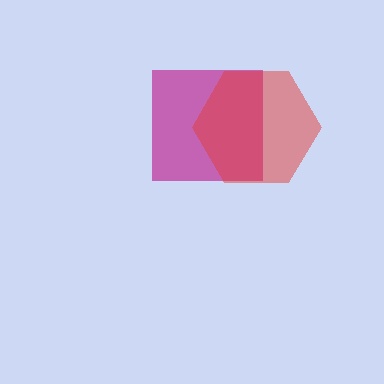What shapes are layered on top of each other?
The layered shapes are: a magenta square, a red hexagon.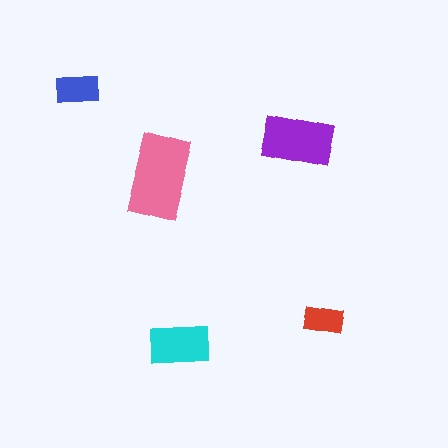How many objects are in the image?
There are 5 objects in the image.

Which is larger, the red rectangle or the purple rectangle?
The purple one.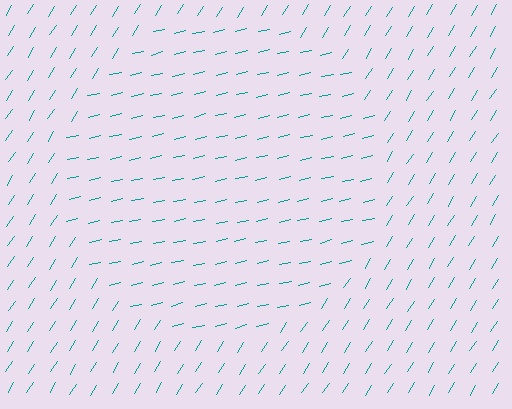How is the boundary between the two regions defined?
The boundary is defined purely by a change in line orientation (approximately 45 degrees difference). All lines are the same color and thickness.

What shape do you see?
I see a circle.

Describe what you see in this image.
The image is filled with small teal line segments. A circle region in the image has lines oriented differently from the surrounding lines, creating a visible texture boundary.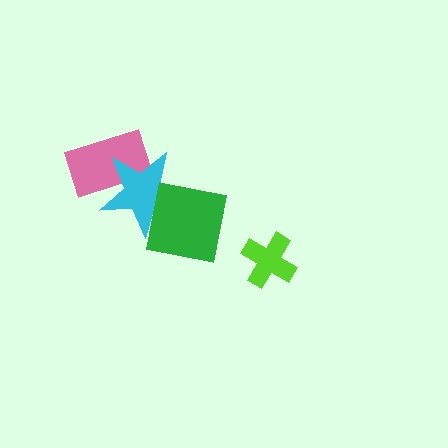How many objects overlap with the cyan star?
2 objects overlap with the cyan star.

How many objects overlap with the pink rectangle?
1 object overlaps with the pink rectangle.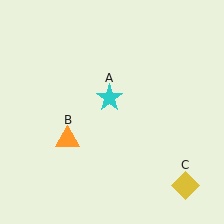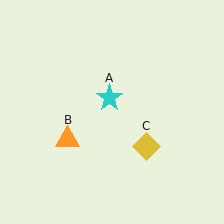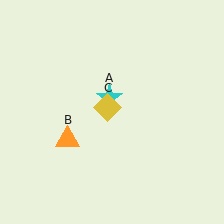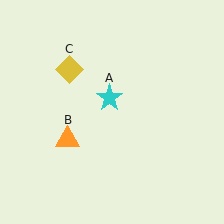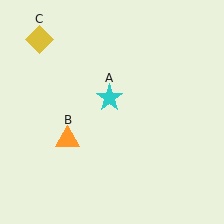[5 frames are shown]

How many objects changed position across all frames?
1 object changed position: yellow diamond (object C).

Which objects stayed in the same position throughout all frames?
Cyan star (object A) and orange triangle (object B) remained stationary.